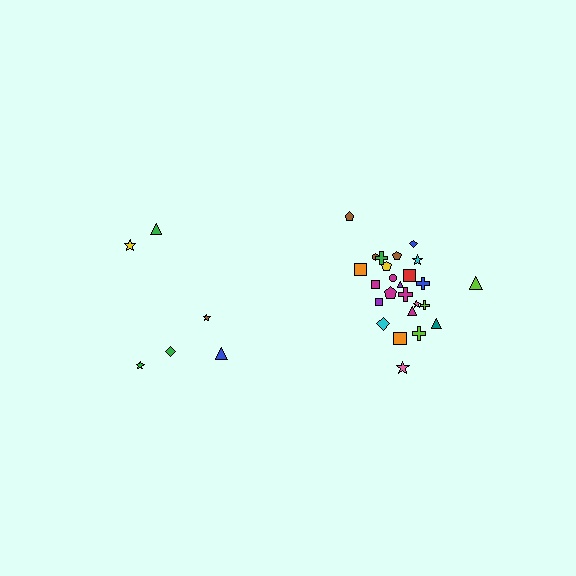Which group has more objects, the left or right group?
The right group.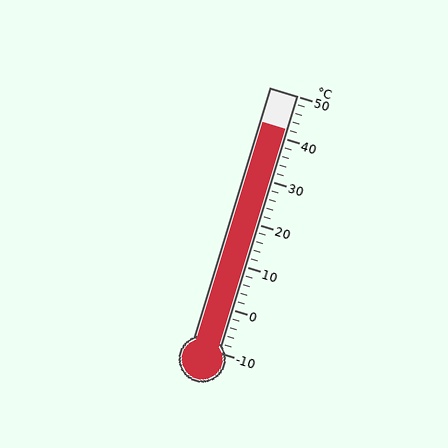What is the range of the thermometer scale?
The thermometer scale ranges from -10°C to 50°C.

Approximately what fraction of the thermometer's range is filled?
The thermometer is filled to approximately 85% of its range.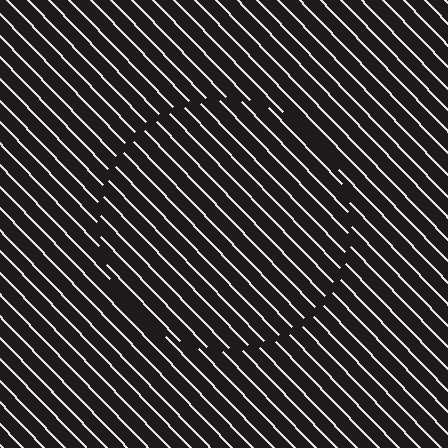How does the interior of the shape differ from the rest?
The interior of the shape contains the same grating, shifted by half a period — the contour is defined by the phase discontinuity where line-ends from the inner and outer gratings abut.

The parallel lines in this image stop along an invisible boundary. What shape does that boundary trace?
An illusory circle. The interior of the shape contains the same grating, shifted by half a period — the contour is defined by the phase discontinuity where line-ends from the inner and outer gratings abut.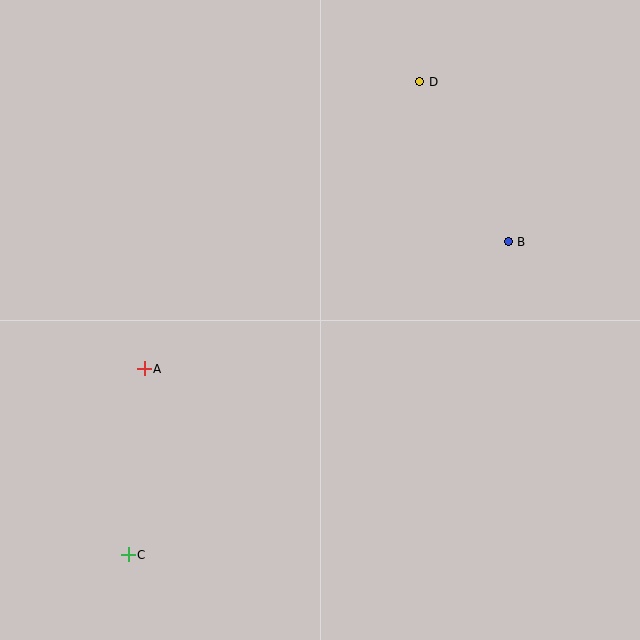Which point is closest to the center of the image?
Point A at (144, 369) is closest to the center.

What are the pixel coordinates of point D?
Point D is at (420, 82).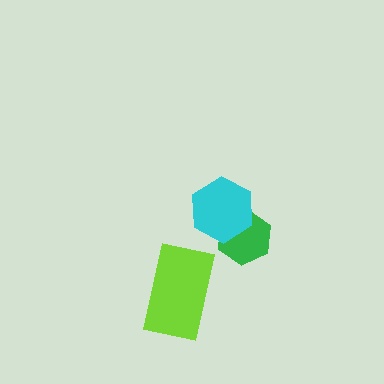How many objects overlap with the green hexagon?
1 object overlaps with the green hexagon.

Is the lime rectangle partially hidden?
No, no other shape covers it.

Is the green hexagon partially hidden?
Yes, it is partially covered by another shape.